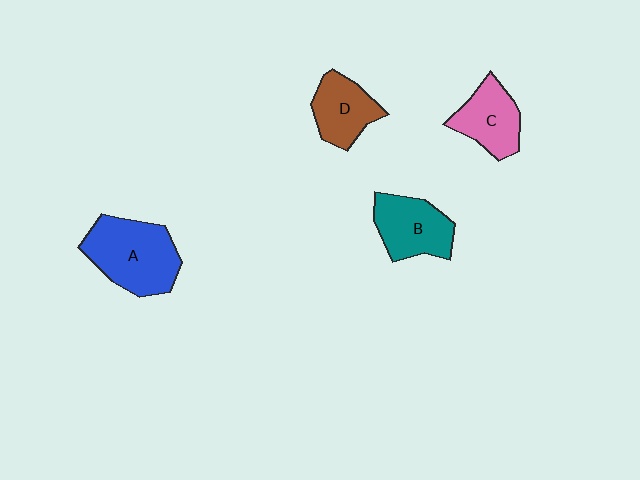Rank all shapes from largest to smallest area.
From largest to smallest: A (blue), B (teal), C (pink), D (brown).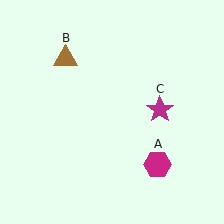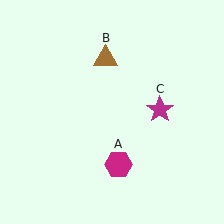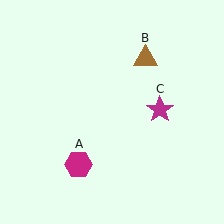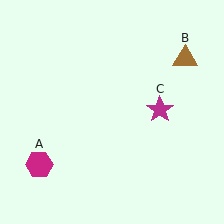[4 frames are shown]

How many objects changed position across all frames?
2 objects changed position: magenta hexagon (object A), brown triangle (object B).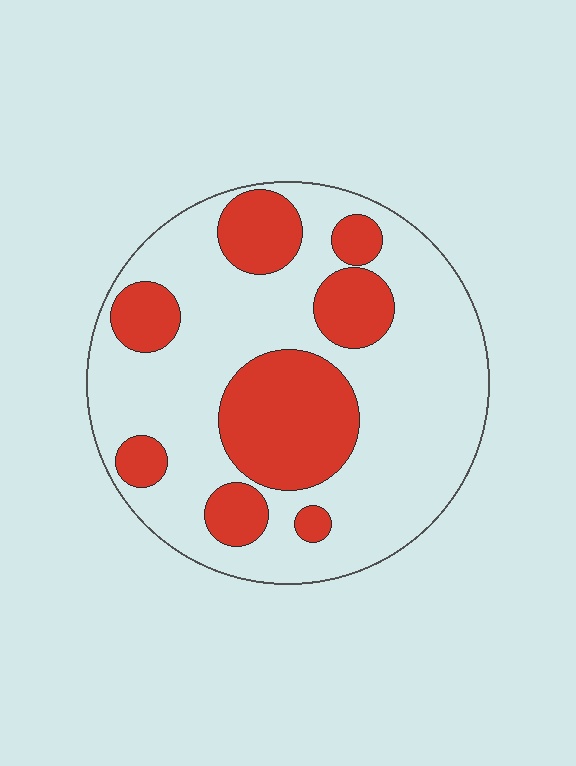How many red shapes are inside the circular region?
8.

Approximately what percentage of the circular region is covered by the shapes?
Approximately 30%.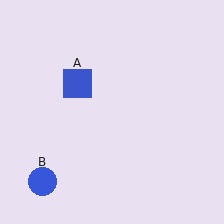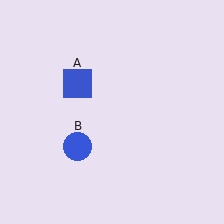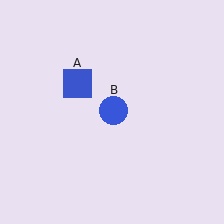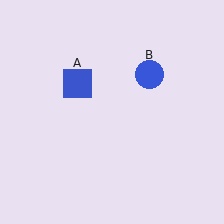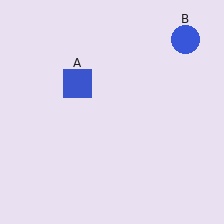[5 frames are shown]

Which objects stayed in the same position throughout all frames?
Blue square (object A) remained stationary.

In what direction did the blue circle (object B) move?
The blue circle (object B) moved up and to the right.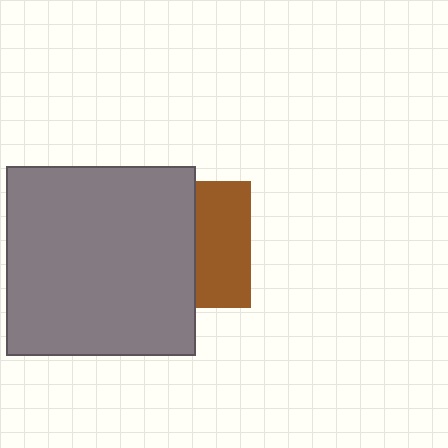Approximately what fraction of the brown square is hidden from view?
Roughly 56% of the brown square is hidden behind the gray square.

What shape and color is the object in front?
The object in front is a gray square.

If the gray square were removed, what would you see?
You would see the complete brown square.